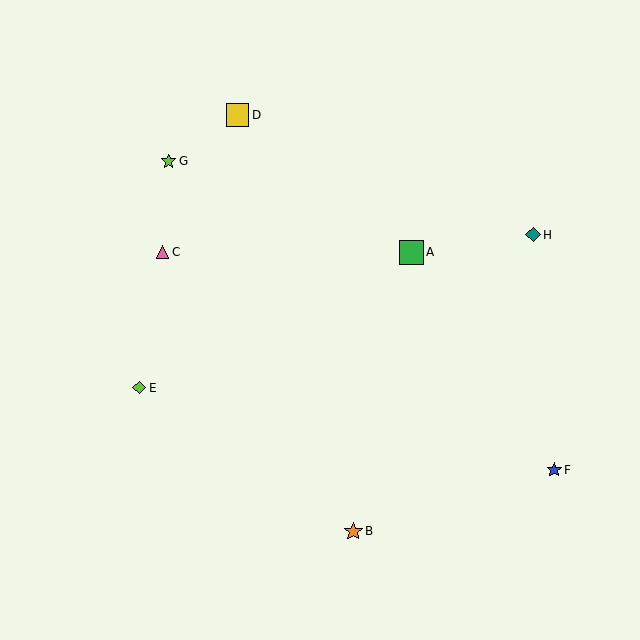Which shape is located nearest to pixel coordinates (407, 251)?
The green square (labeled A) at (411, 252) is nearest to that location.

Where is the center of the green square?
The center of the green square is at (411, 252).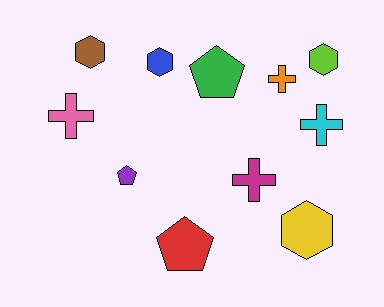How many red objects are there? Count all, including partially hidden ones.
There is 1 red object.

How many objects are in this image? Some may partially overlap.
There are 11 objects.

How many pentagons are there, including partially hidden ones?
There are 3 pentagons.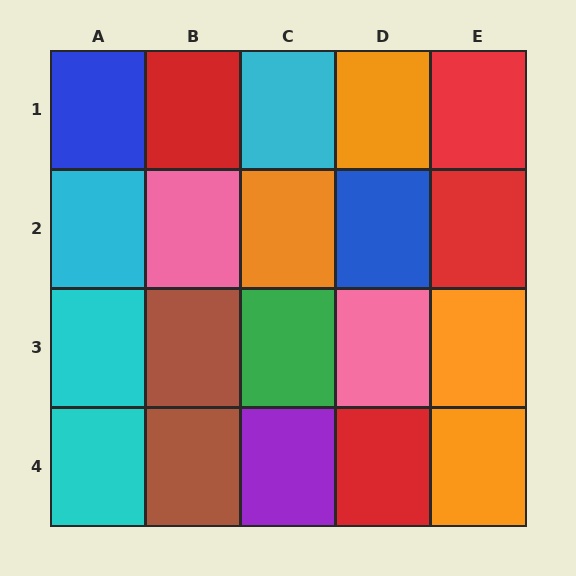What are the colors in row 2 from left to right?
Cyan, pink, orange, blue, red.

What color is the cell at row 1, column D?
Orange.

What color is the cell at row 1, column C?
Cyan.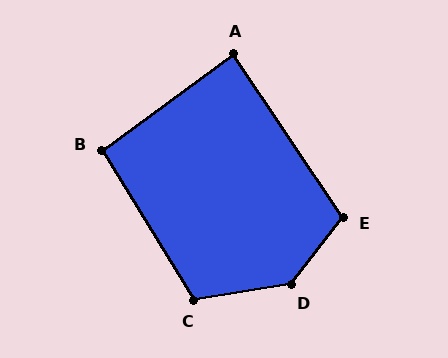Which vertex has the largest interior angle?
D, at approximately 137 degrees.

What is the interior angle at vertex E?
Approximately 108 degrees (obtuse).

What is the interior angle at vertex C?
Approximately 112 degrees (obtuse).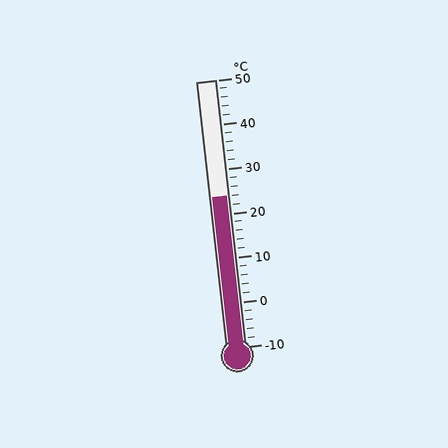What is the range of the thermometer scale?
The thermometer scale ranges from -10°C to 50°C.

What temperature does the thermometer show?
The thermometer shows approximately 24°C.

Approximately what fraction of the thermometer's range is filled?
The thermometer is filled to approximately 55% of its range.